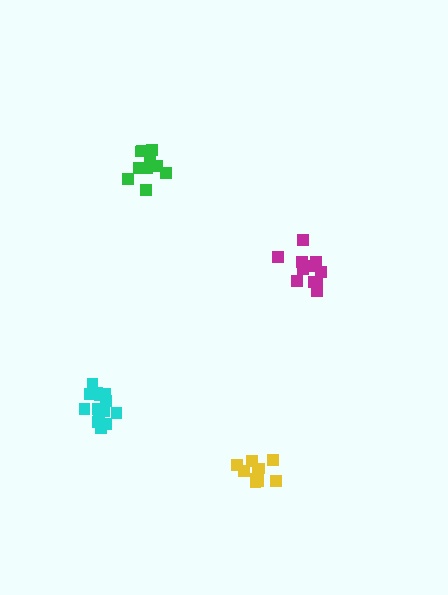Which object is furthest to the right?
The magenta cluster is rightmost.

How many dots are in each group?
Group 1: 10 dots, Group 2: 10 dots, Group 3: 14 dots, Group 4: 12 dots (46 total).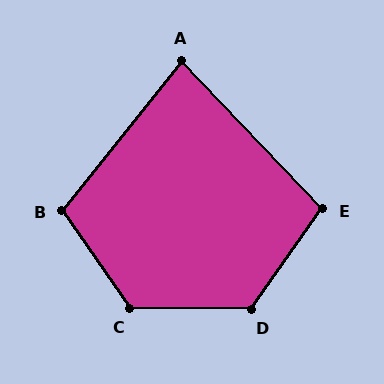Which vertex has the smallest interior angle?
A, at approximately 82 degrees.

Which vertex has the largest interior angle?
C, at approximately 126 degrees.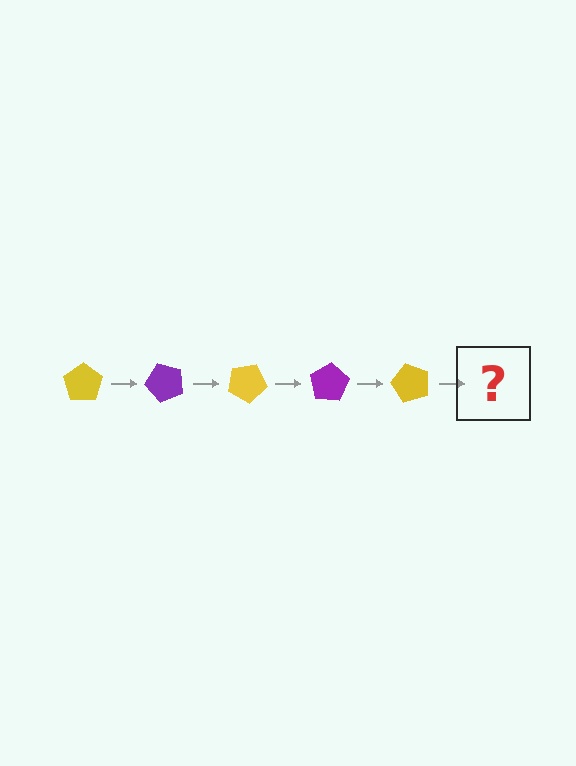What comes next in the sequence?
The next element should be a purple pentagon, rotated 250 degrees from the start.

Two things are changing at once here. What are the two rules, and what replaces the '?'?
The two rules are that it rotates 50 degrees each step and the color cycles through yellow and purple. The '?' should be a purple pentagon, rotated 250 degrees from the start.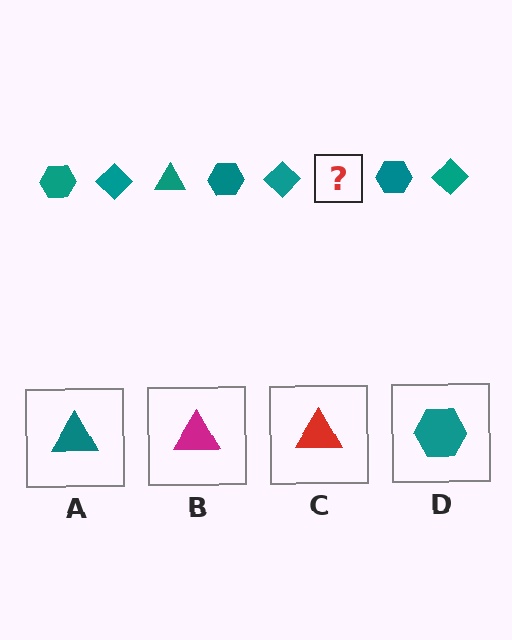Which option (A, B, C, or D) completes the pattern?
A.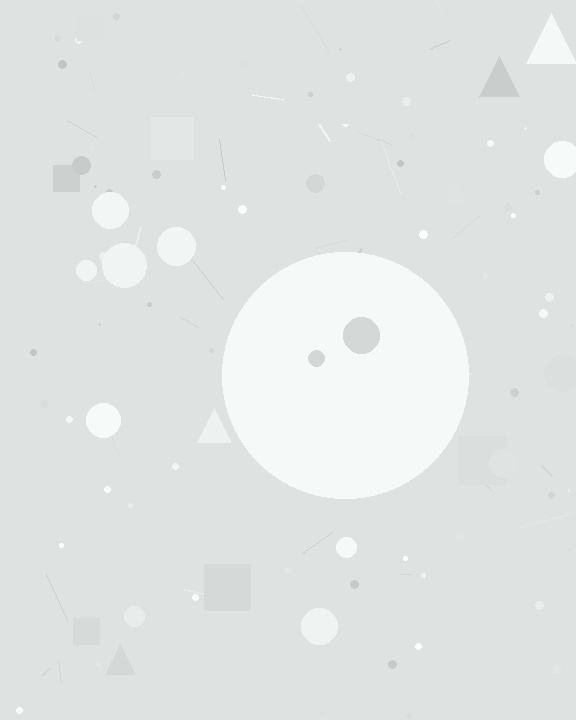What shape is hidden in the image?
A circle is hidden in the image.